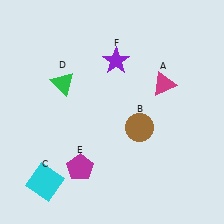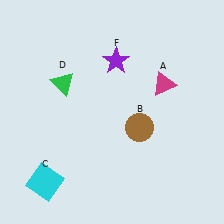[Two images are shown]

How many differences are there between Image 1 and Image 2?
There is 1 difference between the two images.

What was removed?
The magenta pentagon (E) was removed in Image 2.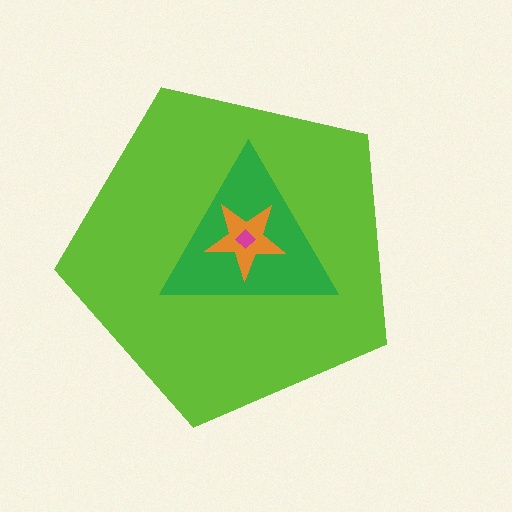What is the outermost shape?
The lime pentagon.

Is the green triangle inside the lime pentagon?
Yes.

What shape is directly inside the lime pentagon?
The green triangle.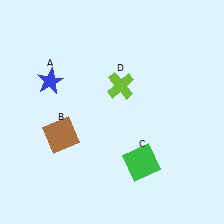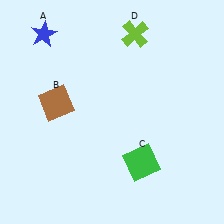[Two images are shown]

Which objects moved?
The objects that moved are: the blue star (A), the brown square (B), the lime cross (D).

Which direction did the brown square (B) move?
The brown square (B) moved up.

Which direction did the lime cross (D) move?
The lime cross (D) moved up.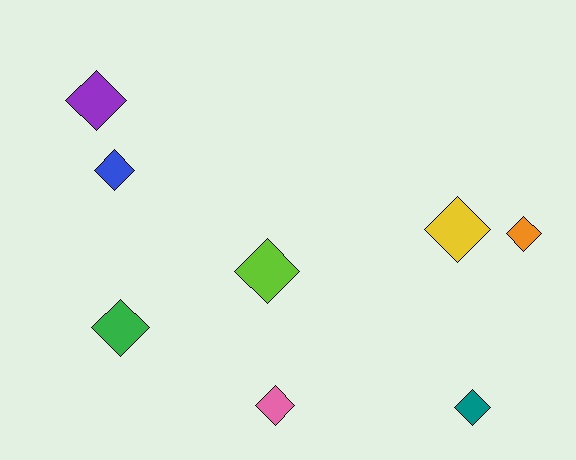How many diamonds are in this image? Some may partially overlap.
There are 8 diamonds.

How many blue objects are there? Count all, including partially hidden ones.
There is 1 blue object.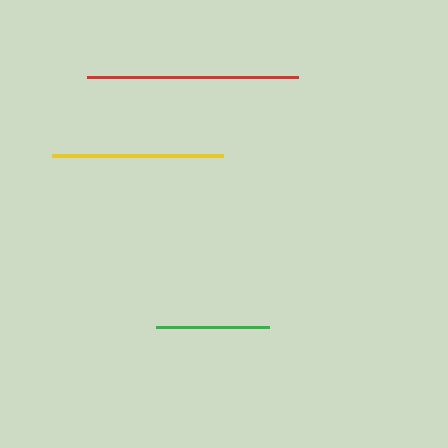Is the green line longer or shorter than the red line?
The red line is longer than the green line.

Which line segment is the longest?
The red line is the longest at approximately 211 pixels.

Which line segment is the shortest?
The green line is the shortest at approximately 113 pixels.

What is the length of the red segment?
The red segment is approximately 211 pixels long.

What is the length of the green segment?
The green segment is approximately 113 pixels long.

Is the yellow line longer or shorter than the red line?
The red line is longer than the yellow line.